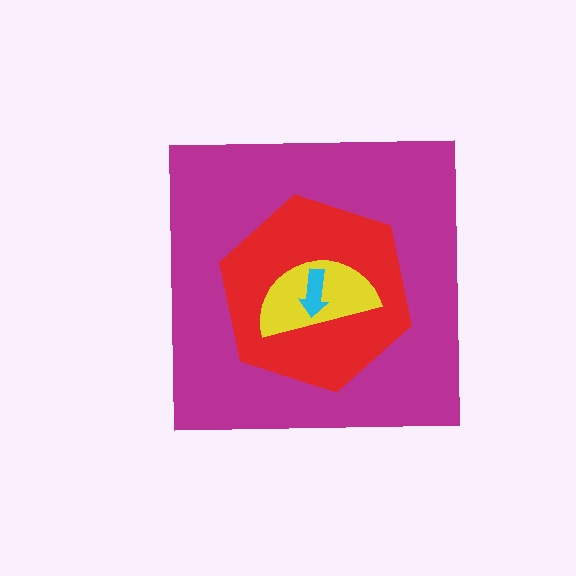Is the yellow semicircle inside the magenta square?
Yes.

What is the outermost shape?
The magenta square.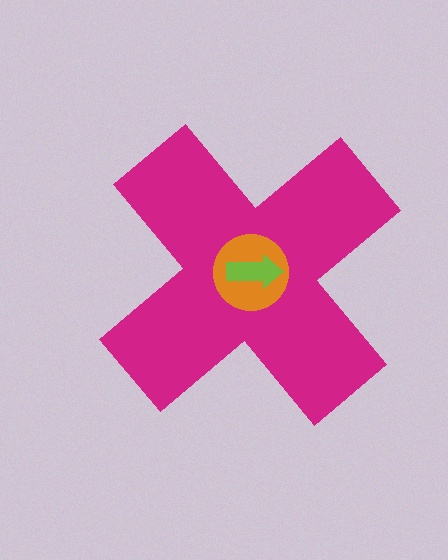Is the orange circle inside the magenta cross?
Yes.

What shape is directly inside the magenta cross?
The orange circle.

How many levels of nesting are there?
3.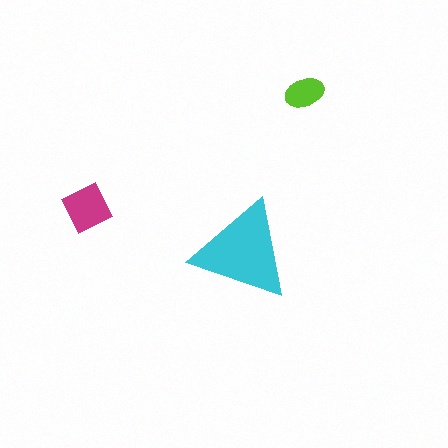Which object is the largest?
The cyan triangle.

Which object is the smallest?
The lime ellipse.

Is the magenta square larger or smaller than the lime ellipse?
Larger.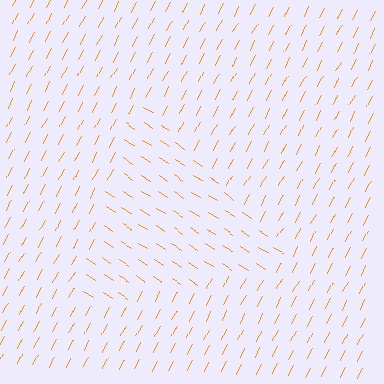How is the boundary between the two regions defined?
The boundary is defined purely by a change in line orientation (approximately 84 degrees difference). All lines are the same color and thickness.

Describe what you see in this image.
The image is filled with small orange line segments. A triangle region in the image has lines oriented differently from the surrounding lines, creating a visible texture boundary.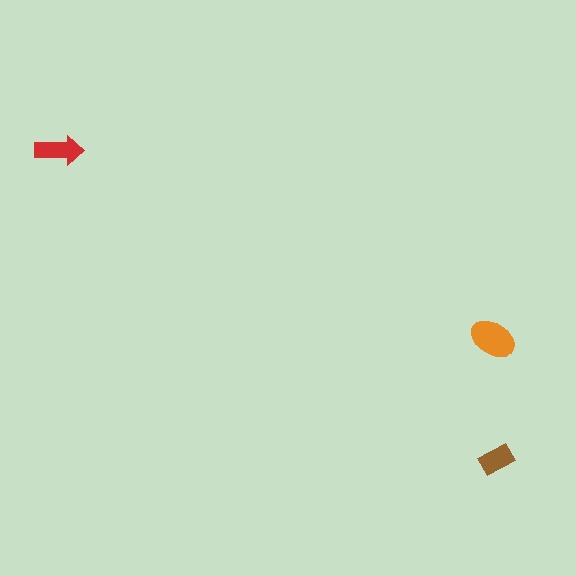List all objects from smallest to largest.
The brown rectangle, the red arrow, the orange ellipse.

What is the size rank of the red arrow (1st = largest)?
2nd.